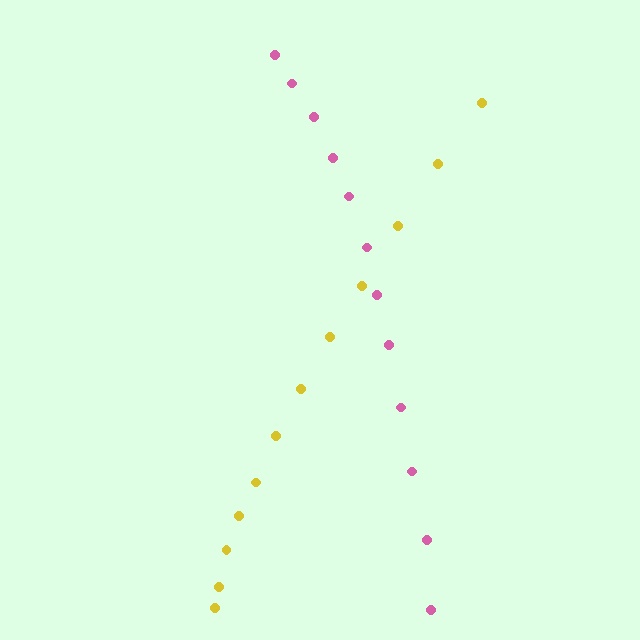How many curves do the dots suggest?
There are 2 distinct paths.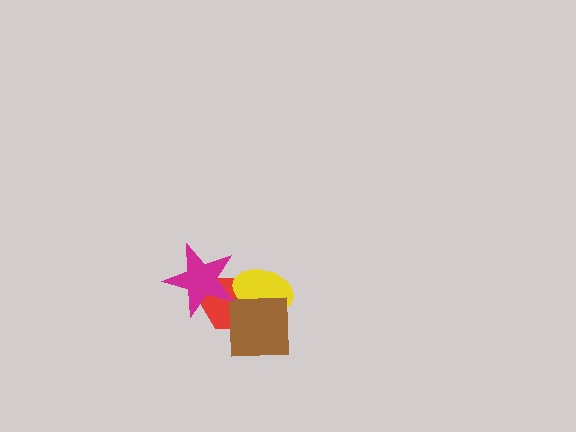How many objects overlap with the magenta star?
1 object overlaps with the magenta star.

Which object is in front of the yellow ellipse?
The brown square is in front of the yellow ellipse.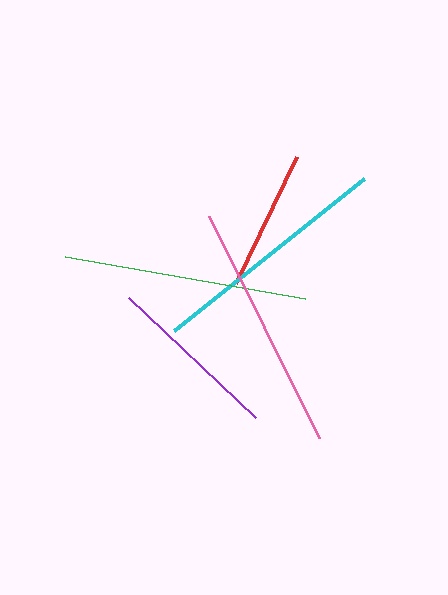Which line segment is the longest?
The pink line is the longest at approximately 248 pixels.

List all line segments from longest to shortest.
From longest to shortest: pink, green, cyan, purple, red.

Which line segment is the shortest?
The red line is the shortest at approximately 142 pixels.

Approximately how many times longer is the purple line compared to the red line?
The purple line is approximately 1.2 times the length of the red line.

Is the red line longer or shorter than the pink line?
The pink line is longer than the red line.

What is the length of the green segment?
The green segment is approximately 244 pixels long.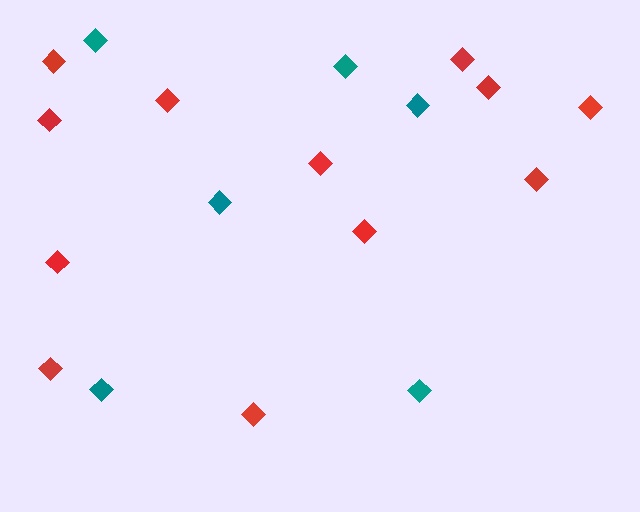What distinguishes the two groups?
There are 2 groups: one group of teal diamonds (6) and one group of red diamonds (12).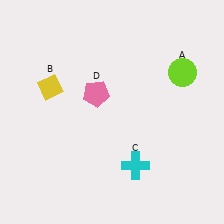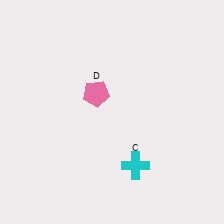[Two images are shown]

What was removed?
The yellow diamond (B), the lime circle (A) were removed in Image 2.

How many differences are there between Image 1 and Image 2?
There are 2 differences between the two images.